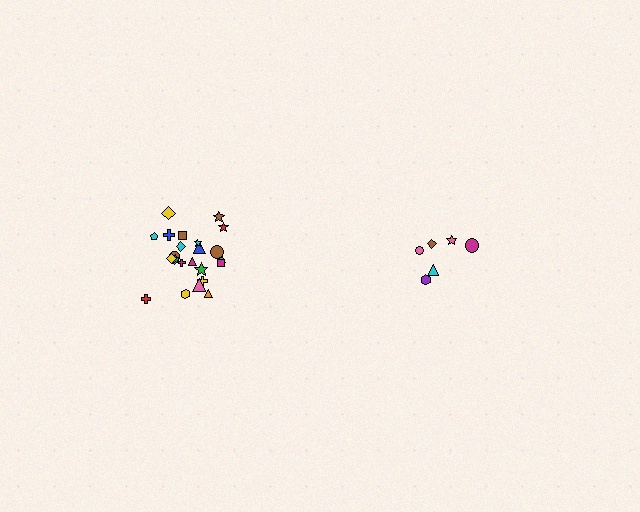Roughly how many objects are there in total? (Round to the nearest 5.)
Roughly 30 objects in total.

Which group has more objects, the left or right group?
The left group.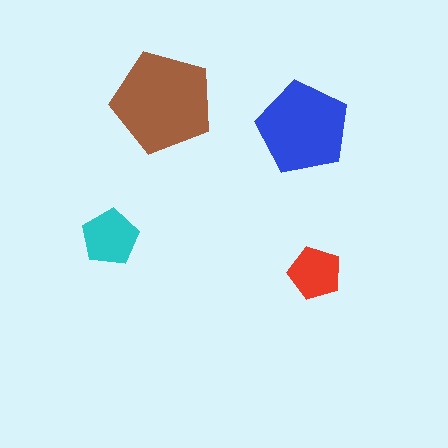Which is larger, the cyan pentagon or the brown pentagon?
The brown one.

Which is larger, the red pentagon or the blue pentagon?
The blue one.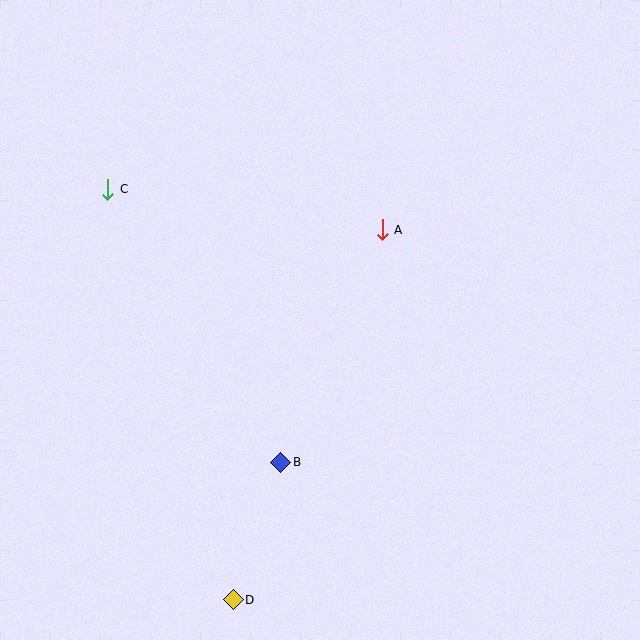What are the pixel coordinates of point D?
Point D is at (233, 600).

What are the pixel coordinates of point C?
Point C is at (108, 189).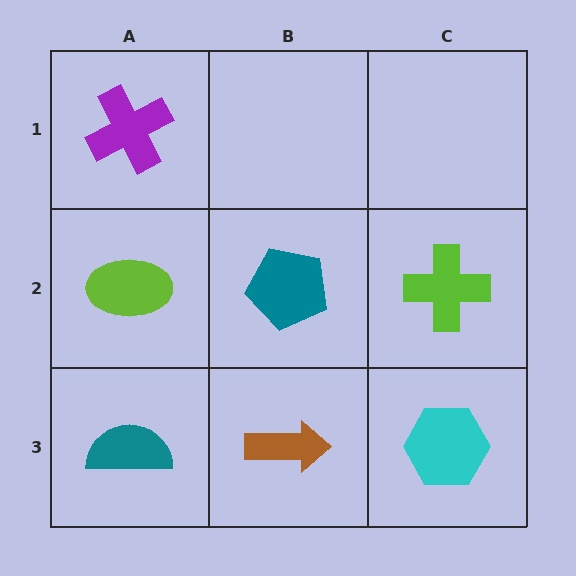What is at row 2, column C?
A lime cross.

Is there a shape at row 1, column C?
No, that cell is empty.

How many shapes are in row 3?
3 shapes.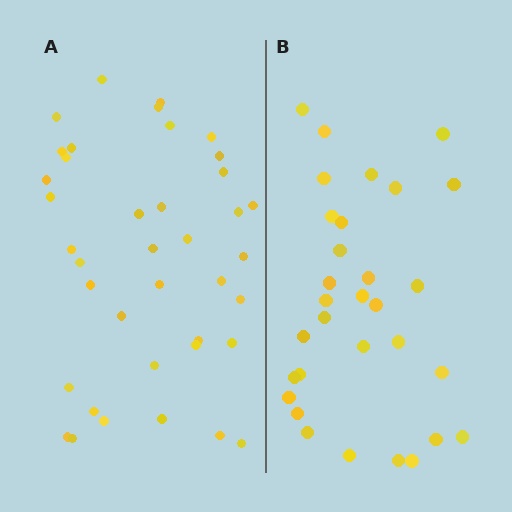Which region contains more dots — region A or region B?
Region A (the left region) has more dots.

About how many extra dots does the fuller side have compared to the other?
Region A has roughly 8 or so more dots than region B.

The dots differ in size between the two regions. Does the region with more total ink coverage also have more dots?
No. Region B has more total ink coverage because its dots are larger, but region A actually contains more individual dots. Total area can be misleading — the number of items is what matters here.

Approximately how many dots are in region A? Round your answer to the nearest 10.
About 40 dots. (The exact count is 39, which rounds to 40.)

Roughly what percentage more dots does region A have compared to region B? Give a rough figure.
About 25% more.